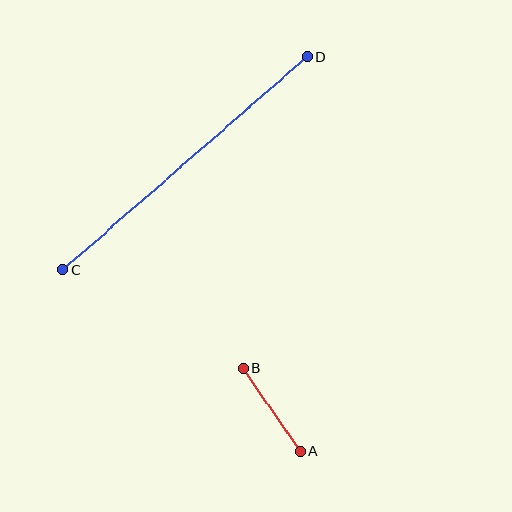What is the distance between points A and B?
The distance is approximately 101 pixels.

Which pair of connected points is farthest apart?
Points C and D are farthest apart.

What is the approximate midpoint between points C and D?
The midpoint is at approximately (185, 163) pixels.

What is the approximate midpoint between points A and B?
The midpoint is at approximately (272, 410) pixels.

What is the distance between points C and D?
The distance is approximately 324 pixels.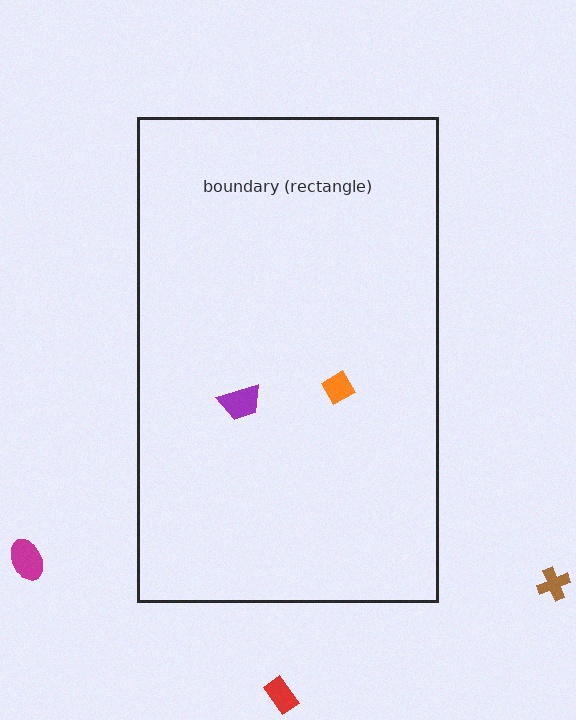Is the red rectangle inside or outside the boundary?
Outside.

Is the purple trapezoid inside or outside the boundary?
Inside.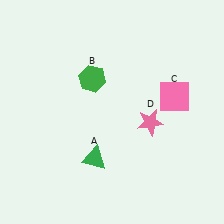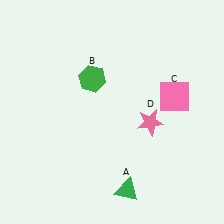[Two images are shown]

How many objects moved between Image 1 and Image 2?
1 object moved between the two images.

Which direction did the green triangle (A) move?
The green triangle (A) moved right.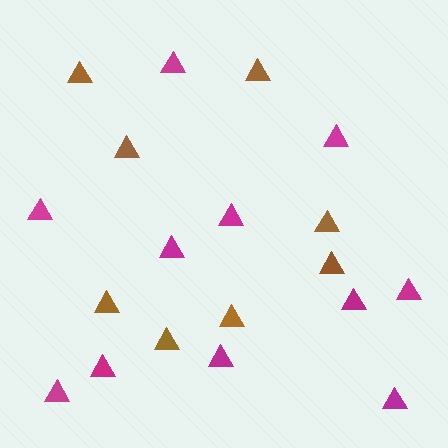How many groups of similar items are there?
There are 2 groups: one group of brown triangles (8) and one group of magenta triangles (11).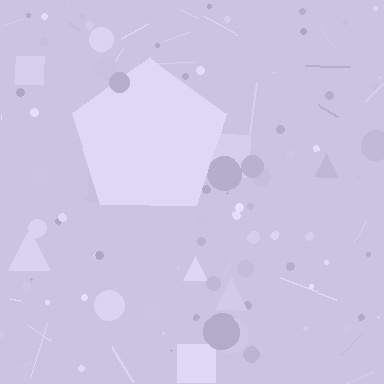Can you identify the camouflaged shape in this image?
The camouflaged shape is a pentagon.